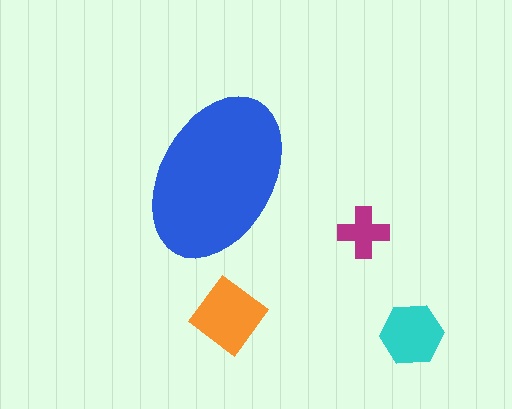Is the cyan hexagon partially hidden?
No, the cyan hexagon is fully visible.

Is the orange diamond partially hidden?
No, the orange diamond is fully visible.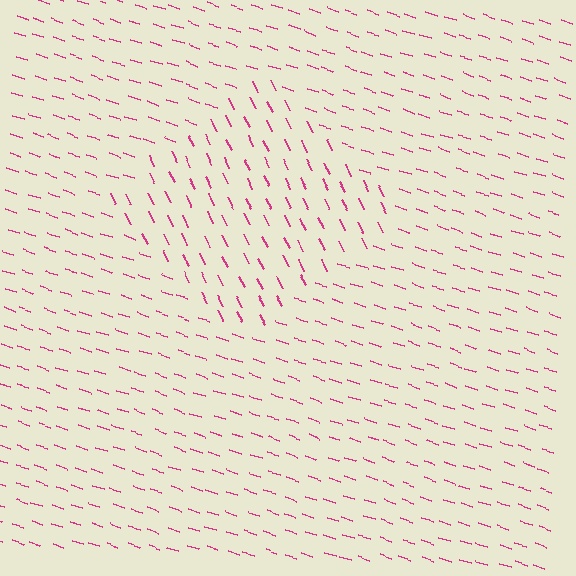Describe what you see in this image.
The image is filled with small magenta line segments. A diamond region in the image has lines oriented differently from the surrounding lines, creating a visible texture boundary.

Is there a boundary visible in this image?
Yes, there is a texture boundary formed by a change in line orientation.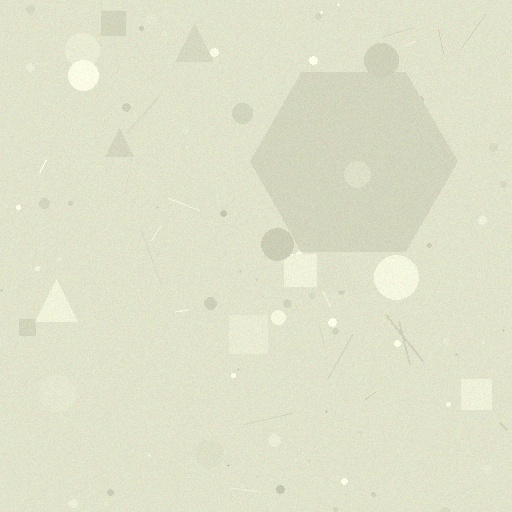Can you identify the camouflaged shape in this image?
The camouflaged shape is a hexagon.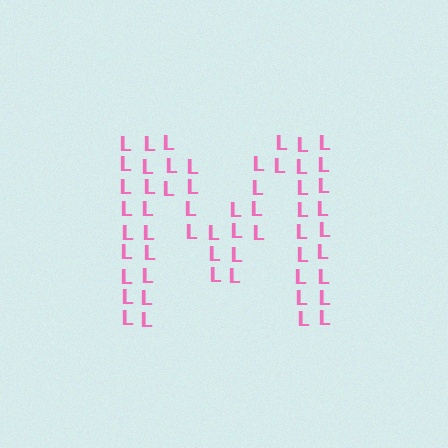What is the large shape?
The large shape is the letter M.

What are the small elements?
The small elements are letter L's.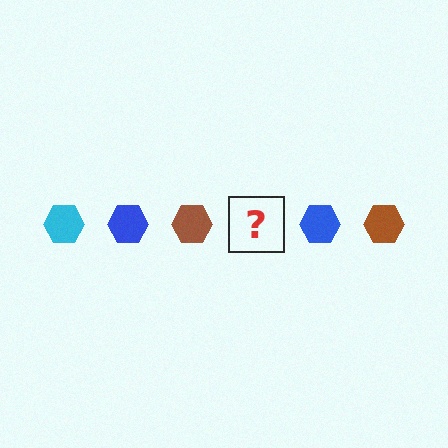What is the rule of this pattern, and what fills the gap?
The rule is that the pattern cycles through cyan, blue, brown hexagons. The gap should be filled with a cyan hexagon.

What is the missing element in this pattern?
The missing element is a cyan hexagon.